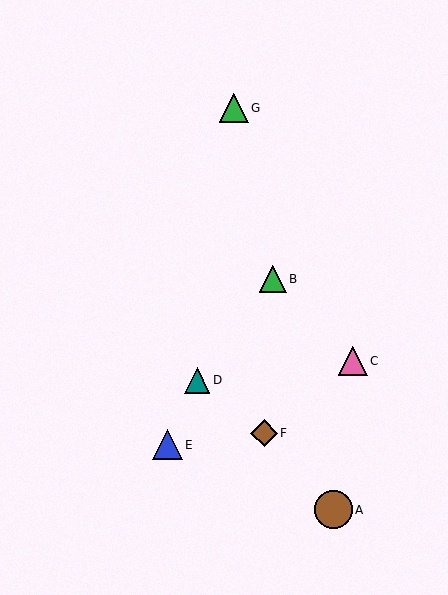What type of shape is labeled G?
Shape G is a green triangle.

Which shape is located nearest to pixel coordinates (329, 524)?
The brown circle (labeled A) at (333, 510) is nearest to that location.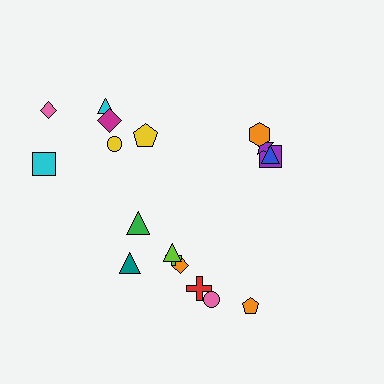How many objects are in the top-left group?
There are 6 objects.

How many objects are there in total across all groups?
There are 18 objects.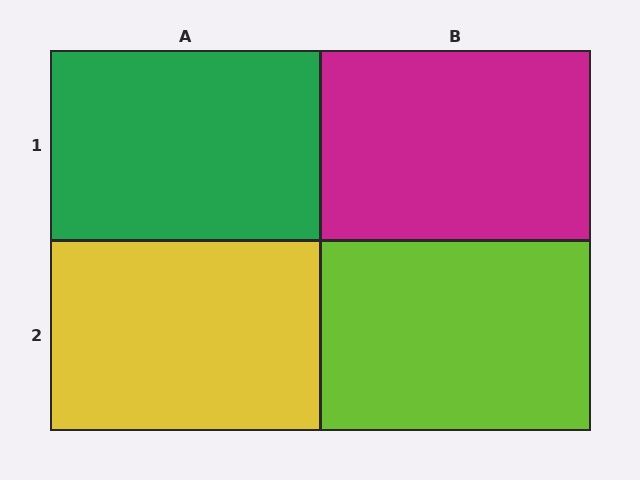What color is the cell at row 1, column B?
Magenta.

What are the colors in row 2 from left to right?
Yellow, lime.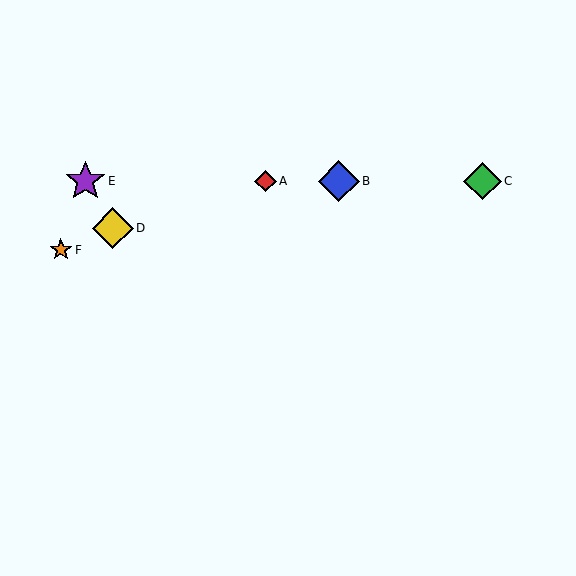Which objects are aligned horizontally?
Objects A, B, C, E are aligned horizontally.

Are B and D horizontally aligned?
No, B is at y≈181 and D is at y≈228.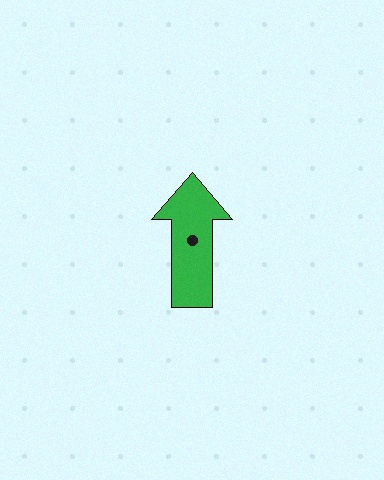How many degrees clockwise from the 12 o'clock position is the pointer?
Approximately 0 degrees.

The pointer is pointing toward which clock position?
Roughly 12 o'clock.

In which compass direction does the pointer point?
North.